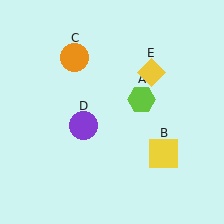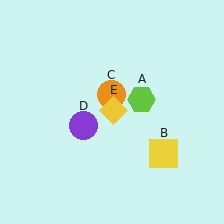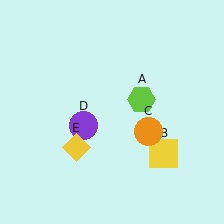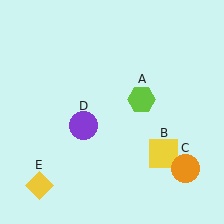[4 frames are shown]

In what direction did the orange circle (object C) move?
The orange circle (object C) moved down and to the right.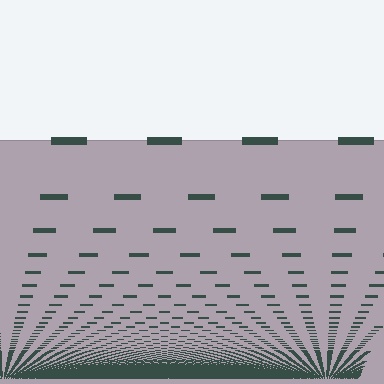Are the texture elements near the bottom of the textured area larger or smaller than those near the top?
Smaller. The gradient is inverted — elements near the bottom are smaller and denser.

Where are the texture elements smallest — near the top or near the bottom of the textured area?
Near the bottom.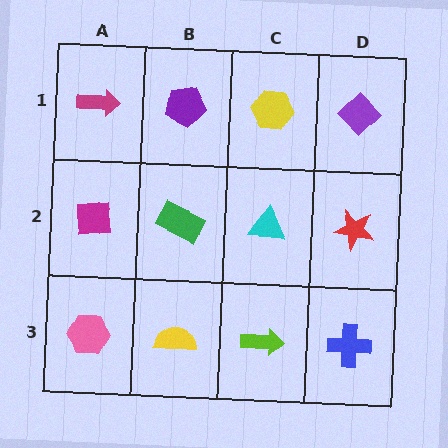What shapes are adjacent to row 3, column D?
A red star (row 2, column D), a lime arrow (row 3, column C).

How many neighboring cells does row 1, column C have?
3.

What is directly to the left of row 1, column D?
A yellow hexagon.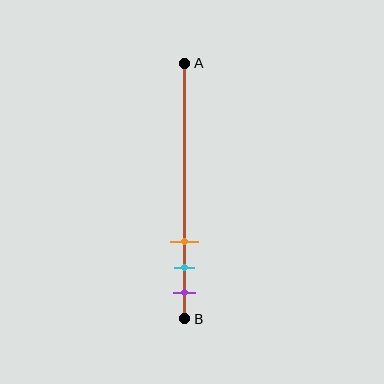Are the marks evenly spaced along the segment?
Yes, the marks are approximately evenly spaced.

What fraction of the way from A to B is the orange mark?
The orange mark is approximately 70% (0.7) of the way from A to B.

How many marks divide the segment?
There are 3 marks dividing the segment.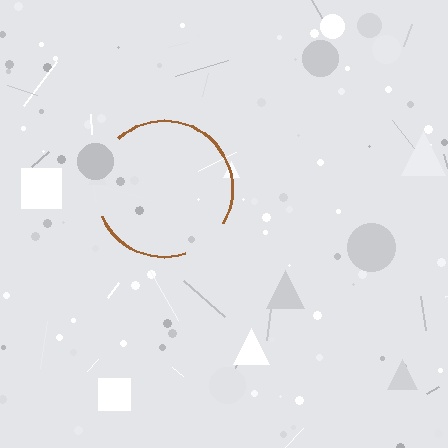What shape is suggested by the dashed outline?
The dashed outline suggests a circle.